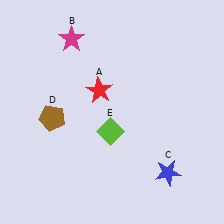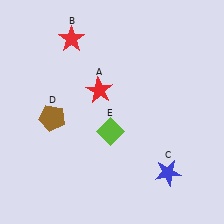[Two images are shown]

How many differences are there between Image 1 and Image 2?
There is 1 difference between the two images.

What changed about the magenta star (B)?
In Image 1, B is magenta. In Image 2, it changed to red.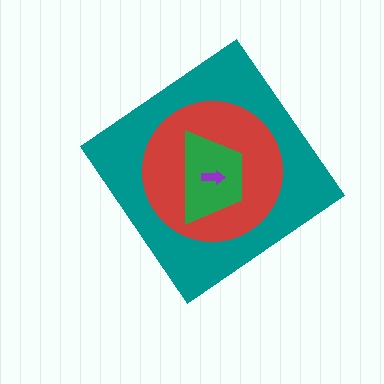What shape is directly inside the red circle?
The green trapezoid.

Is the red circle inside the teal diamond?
Yes.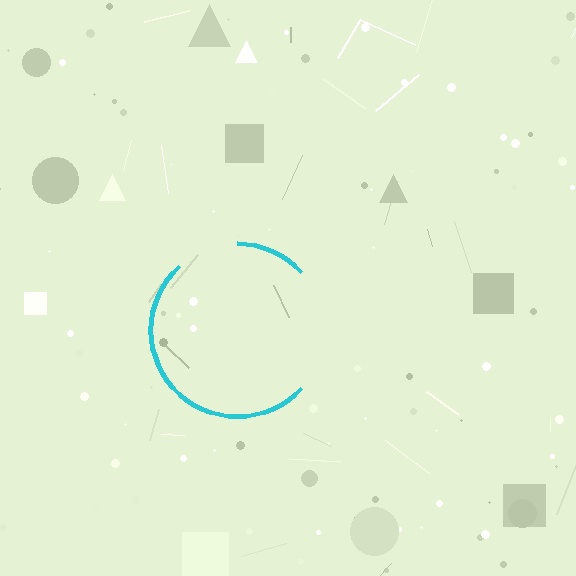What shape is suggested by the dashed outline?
The dashed outline suggests a circle.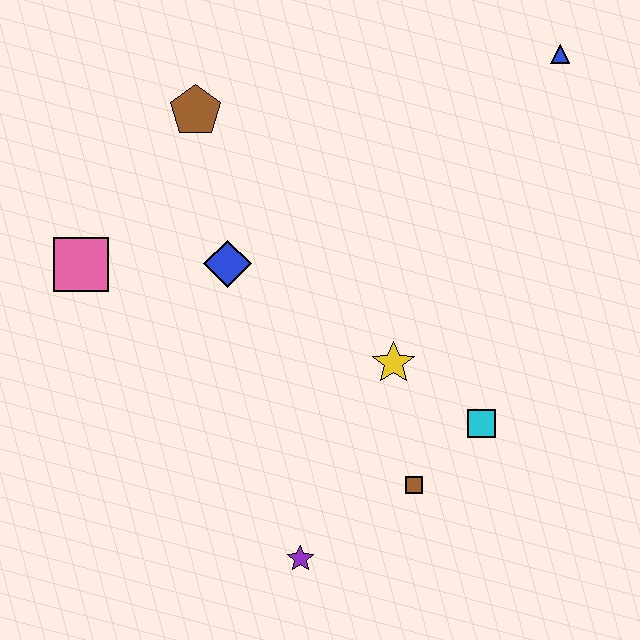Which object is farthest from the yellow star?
The blue triangle is farthest from the yellow star.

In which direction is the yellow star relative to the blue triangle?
The yellow star is below the blue triangle.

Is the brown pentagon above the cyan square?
Yes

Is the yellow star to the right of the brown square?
No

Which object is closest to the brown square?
The cyan square is closest to the brown square.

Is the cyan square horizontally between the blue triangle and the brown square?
Yes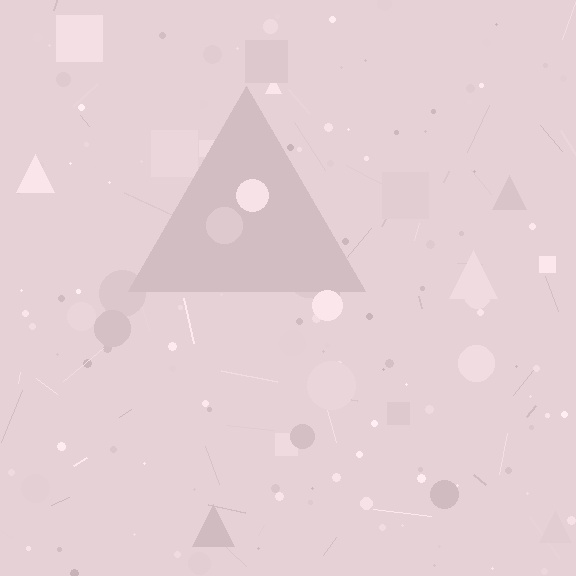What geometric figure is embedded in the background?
A triangle is embedded in the background.